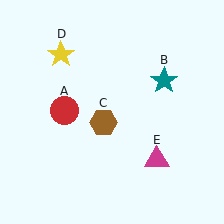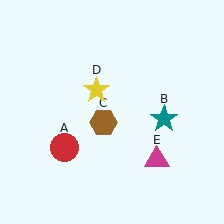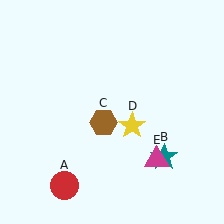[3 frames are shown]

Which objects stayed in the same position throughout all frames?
Brown hexagon (object C) and magenta triangle (object E) remained stationary.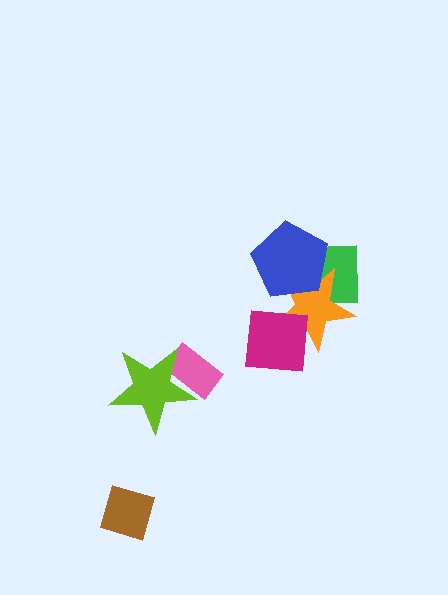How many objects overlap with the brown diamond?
0 objects overlap with the brown diamond.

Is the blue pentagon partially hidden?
No, no other shape covers it.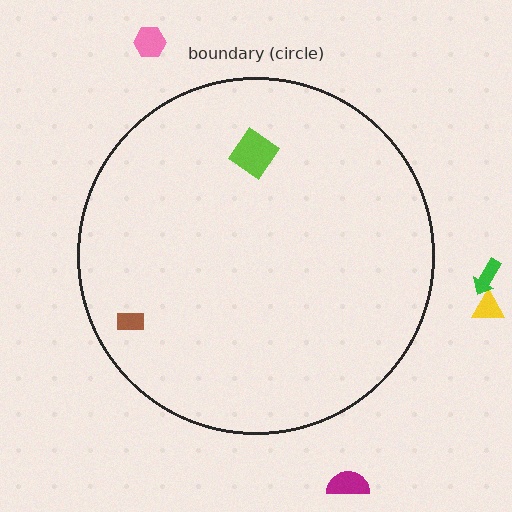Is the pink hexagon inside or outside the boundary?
Outside.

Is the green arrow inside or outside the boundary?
Outside.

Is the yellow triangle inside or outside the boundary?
Outside.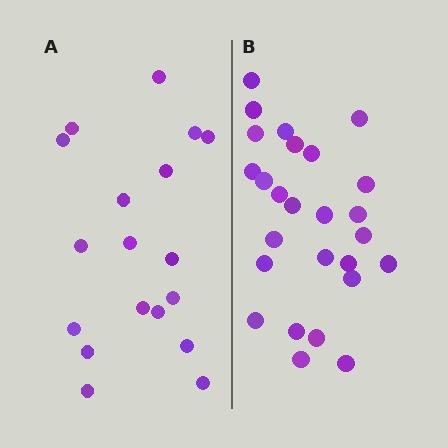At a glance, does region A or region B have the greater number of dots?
Region B (the right region) has more dots.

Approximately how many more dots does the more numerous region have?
Region B has roughly 8 or so more dots than region A.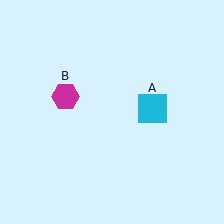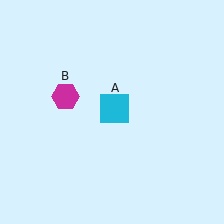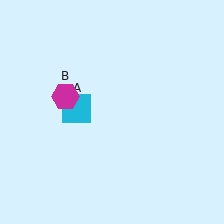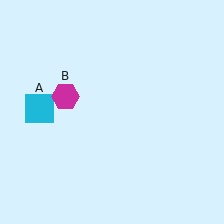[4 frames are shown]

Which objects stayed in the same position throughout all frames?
Magenta hexagon (object B) remained stationary.